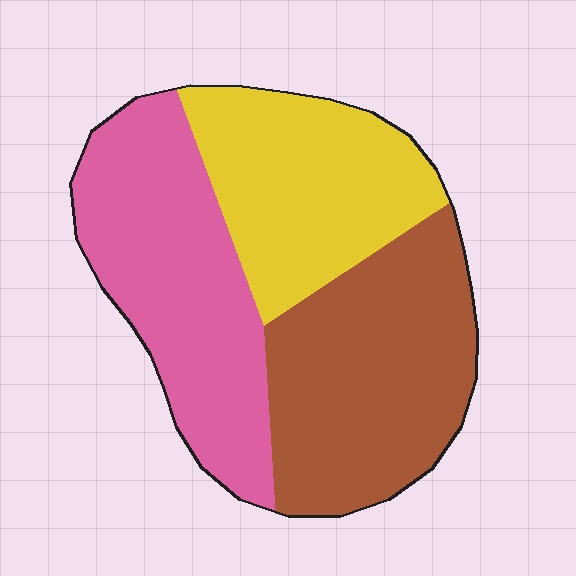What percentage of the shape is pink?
Pink covers around 35% of the shape.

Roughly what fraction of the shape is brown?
Brown takes up about three eighths (3/8) of the shape.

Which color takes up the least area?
Yellow, at roughly 30%.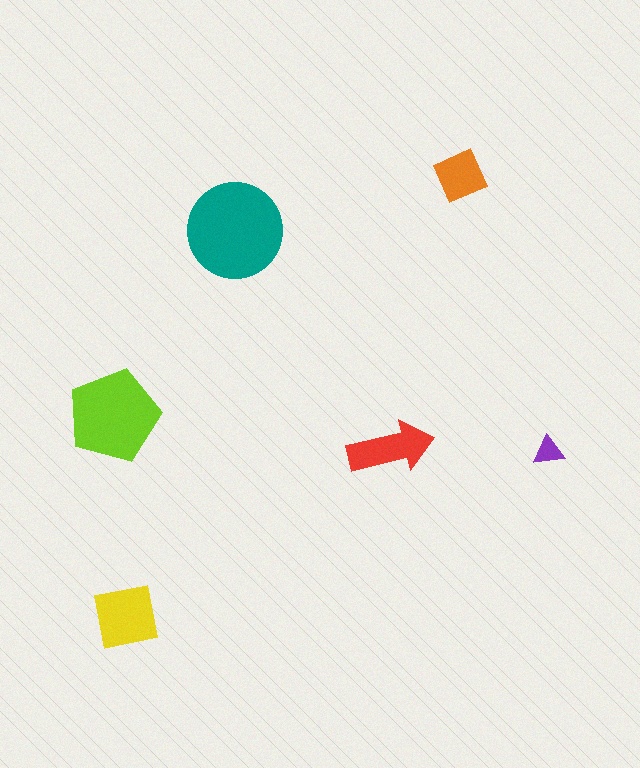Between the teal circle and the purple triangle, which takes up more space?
The teal circle.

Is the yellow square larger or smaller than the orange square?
Larger.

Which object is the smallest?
The purple triangle.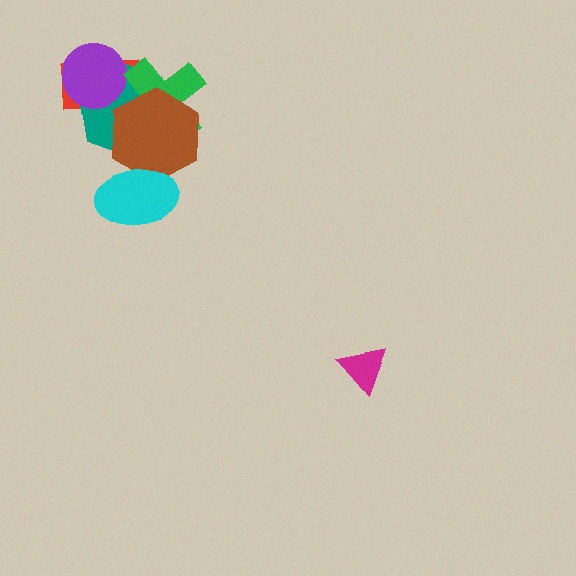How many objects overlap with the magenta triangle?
0 objects overlap with the magenta triangle.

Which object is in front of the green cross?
The brown hexagon is in front of the green cross.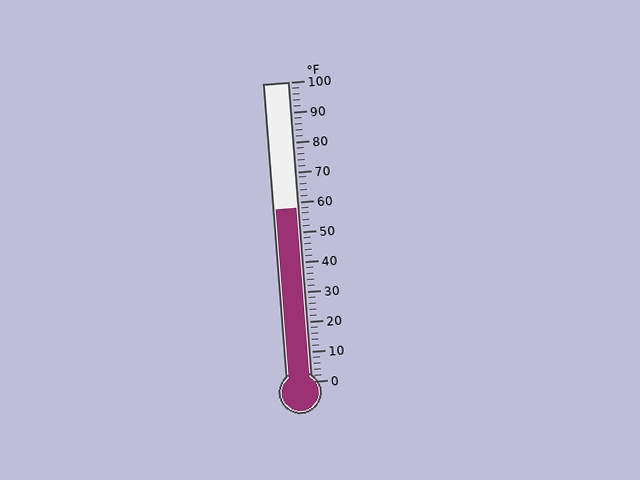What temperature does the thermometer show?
The thermometer shows approximately 58°F.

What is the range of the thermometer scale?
The thermometer scale ranges from 0°F to 100°F.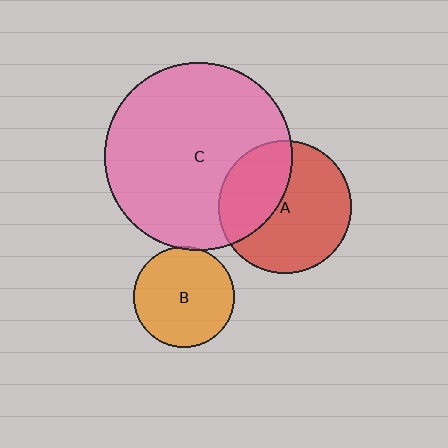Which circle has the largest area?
Circle C (pink).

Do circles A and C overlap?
Yes.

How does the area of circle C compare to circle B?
Approximately 3.4 times.